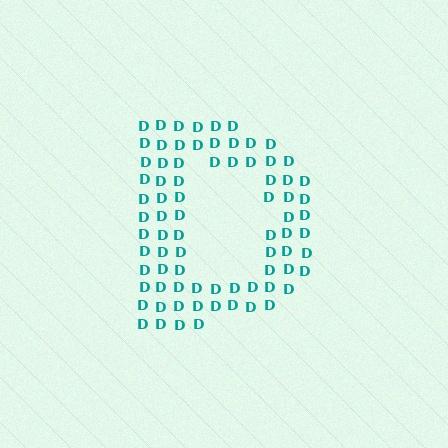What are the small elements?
The small elements are letter D's.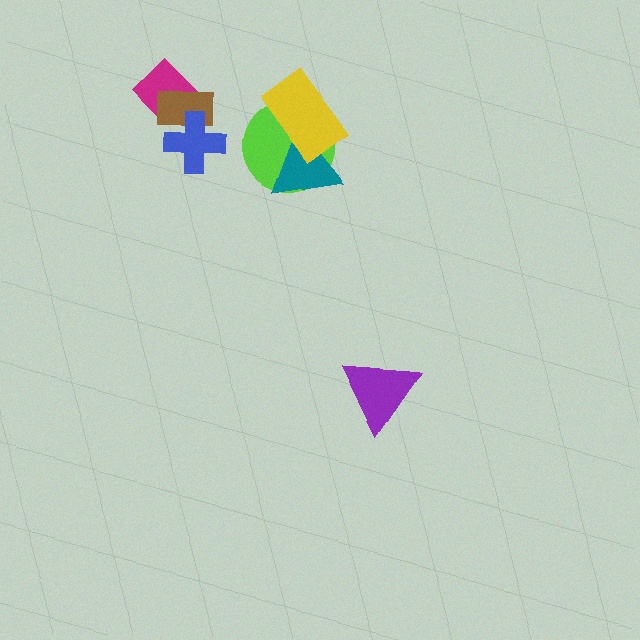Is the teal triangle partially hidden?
Yes, it is partially covered by another shape.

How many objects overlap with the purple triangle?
0 objects overlap with the purple triangle.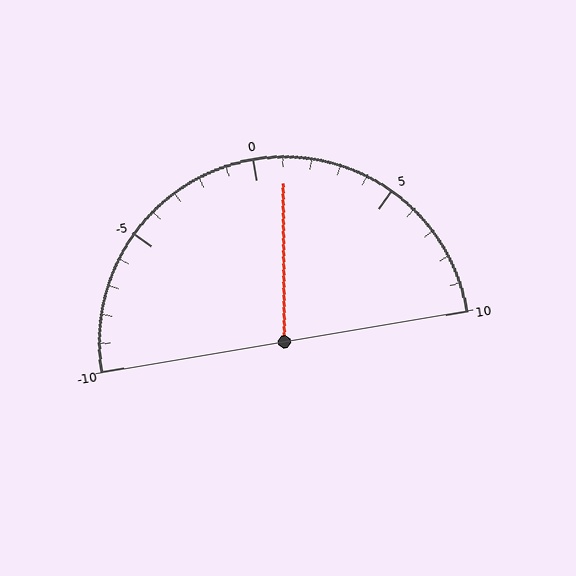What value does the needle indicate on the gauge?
The needle indicates approximately 1.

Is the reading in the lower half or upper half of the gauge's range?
The reading is in the upper half of the range (-10 to 10).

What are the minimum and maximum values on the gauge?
The gauge ranges from -10 to 10.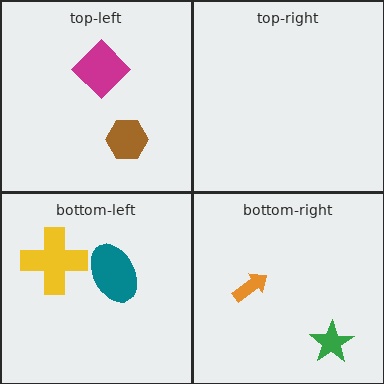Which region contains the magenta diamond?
The top-left region.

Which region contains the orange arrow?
The bottom-right region.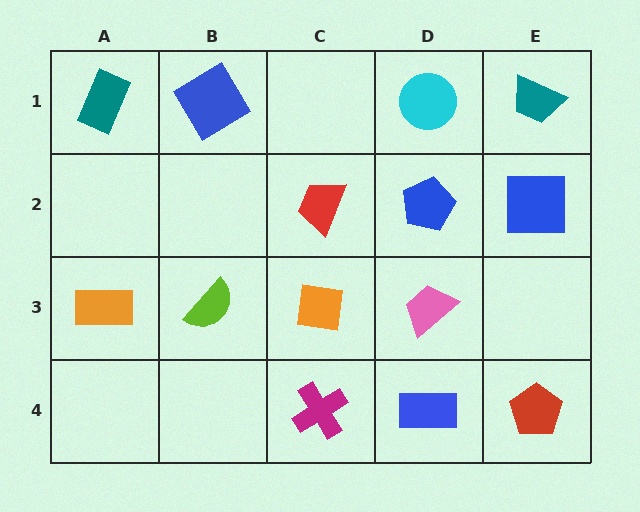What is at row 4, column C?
A magenta cross.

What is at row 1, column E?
A teal trapezoid.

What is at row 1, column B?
A blue diamond.